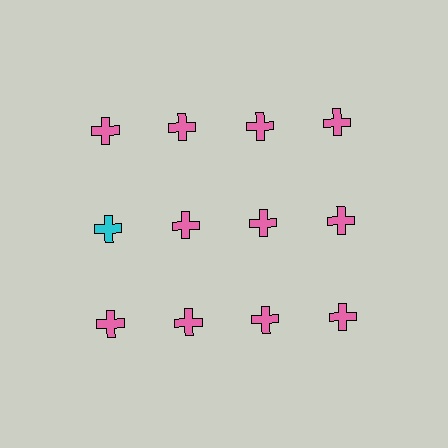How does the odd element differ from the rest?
It has a different color: cyan instead of pink.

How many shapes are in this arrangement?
There are 12 shapes arranged in a grid pattern.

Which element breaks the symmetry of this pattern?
The cyan cross in the second row, leftmost column breaks the symmetry. All other shapes are pink crosses.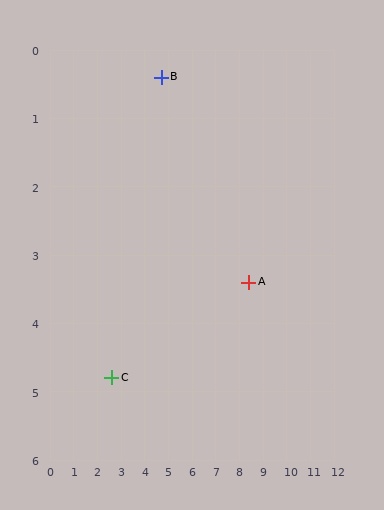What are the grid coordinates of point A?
Point A is at approximately (8.4, 3.4).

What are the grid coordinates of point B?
Point B is at approximately (4.7, 0.4).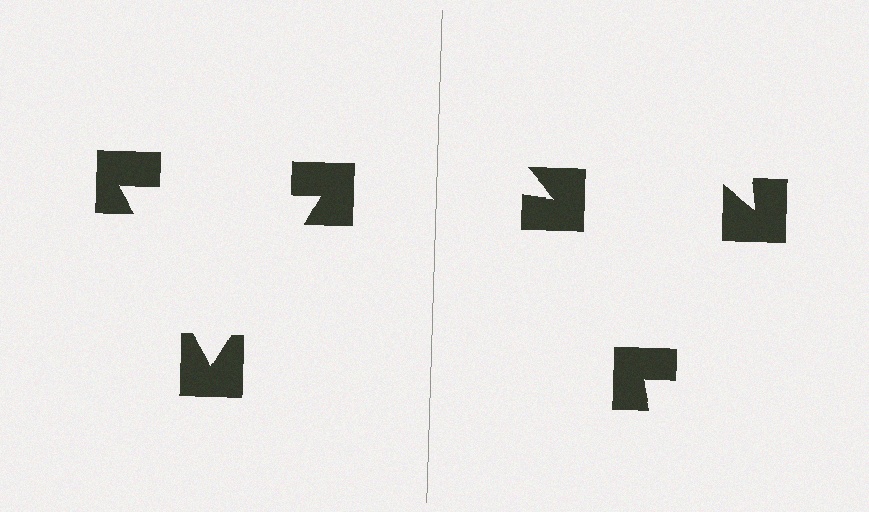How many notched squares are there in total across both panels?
6 — 3 on each side.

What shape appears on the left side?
An illusory triangle.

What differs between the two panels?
The notched squares are positioned identically on both sides; only the wedge orientations differ. On the left they align to a triangle; on the right they are misaligned.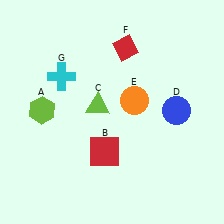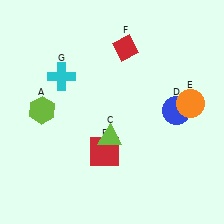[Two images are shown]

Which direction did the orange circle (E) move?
The orange circle (E) moved right.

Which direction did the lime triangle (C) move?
The lime triangle (C) moved down.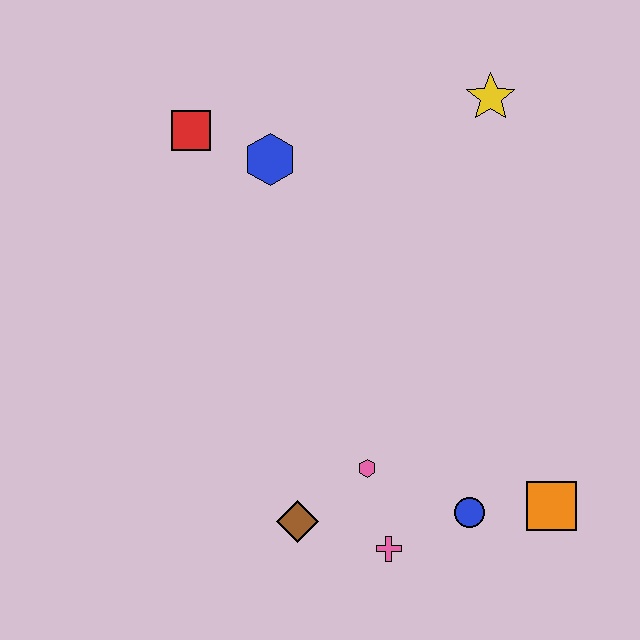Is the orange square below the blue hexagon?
Yes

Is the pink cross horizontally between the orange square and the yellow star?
No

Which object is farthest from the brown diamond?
The yellow star is farthest from the brown diamond.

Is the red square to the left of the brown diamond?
Yes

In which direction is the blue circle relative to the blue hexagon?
The blue circle is below the blue hexagon.